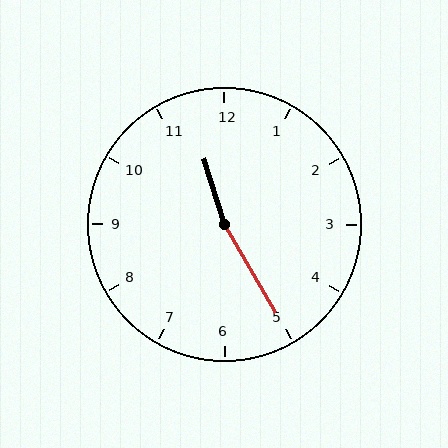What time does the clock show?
11:25.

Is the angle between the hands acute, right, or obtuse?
It is obtuse.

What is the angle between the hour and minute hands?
Approximately 168 degrees.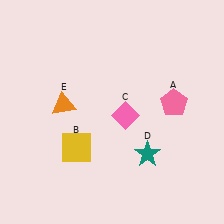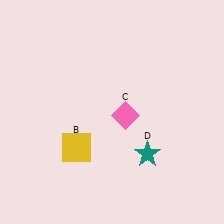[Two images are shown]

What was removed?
The pink pentagon (A), the orange triangle (E) were removed in Image 2.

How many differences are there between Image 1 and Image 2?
There are 2 differences between the two images.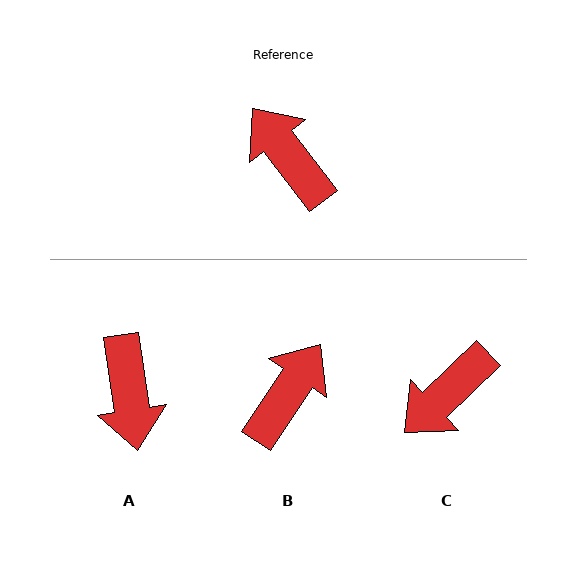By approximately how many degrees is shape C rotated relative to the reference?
Approximately 96 degrees counter-clockwise.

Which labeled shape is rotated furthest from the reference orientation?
A, about 151 degrees away.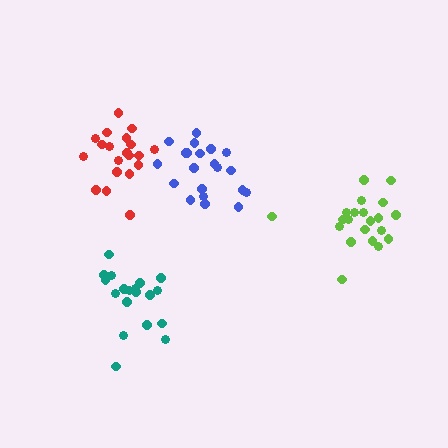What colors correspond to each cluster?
The clusters are colored: blue, lime, teal, red.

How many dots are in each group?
Group 1: 21 dots, Group 2: 21 dots, Group 3: 19 dots, Group 4: 20 dots (81 total).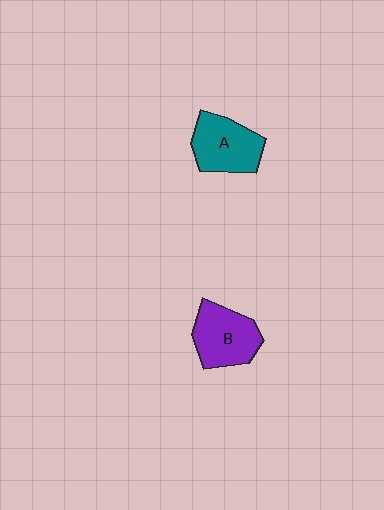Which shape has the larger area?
Shape B (purple).